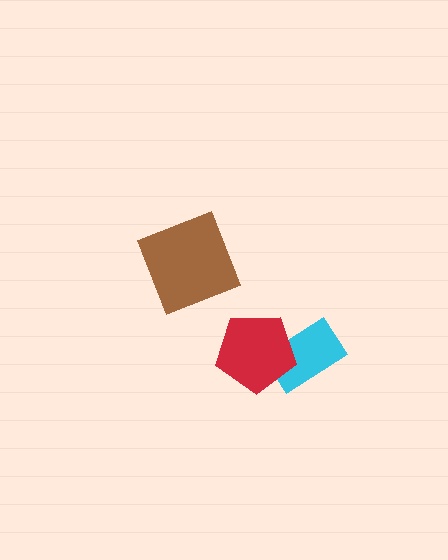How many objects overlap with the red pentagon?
1 object overlaps with the red pentagon.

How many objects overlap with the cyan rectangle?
1 object overlaps with the cyan rectangle.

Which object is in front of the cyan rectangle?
The red pentagon is in front of the cyan rectangle.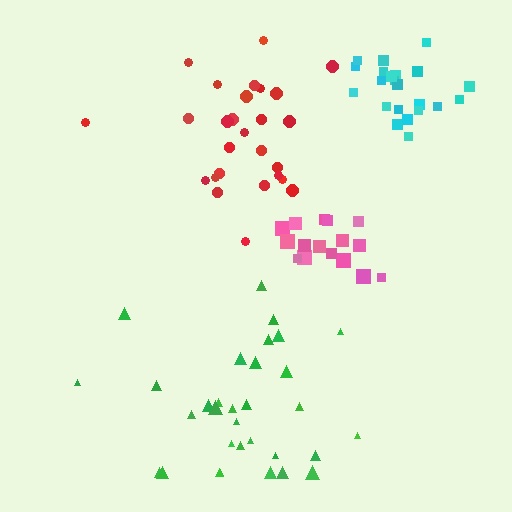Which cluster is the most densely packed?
Cyan.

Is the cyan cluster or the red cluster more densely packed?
Cyan.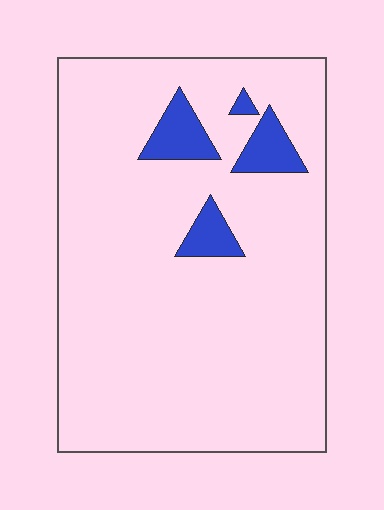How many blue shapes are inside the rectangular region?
4.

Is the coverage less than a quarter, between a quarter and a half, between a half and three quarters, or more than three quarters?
Less than a quarter.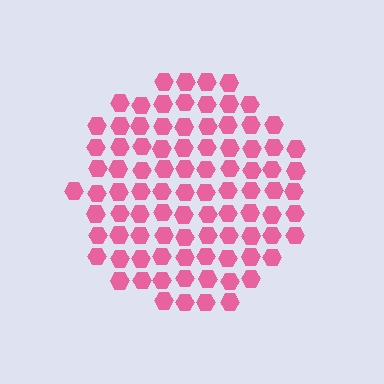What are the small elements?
The small elements are hexagons.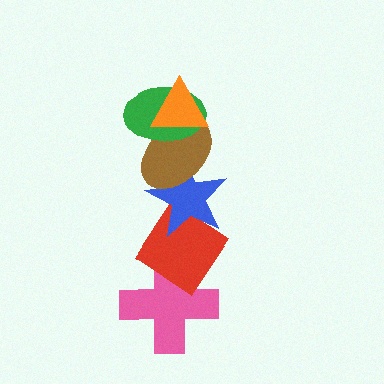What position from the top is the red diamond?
The red diamond is 5th from the top.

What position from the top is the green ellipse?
The green ellipse is 2nd from the top.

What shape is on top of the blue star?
The brown ellipse is on top of the blue star.